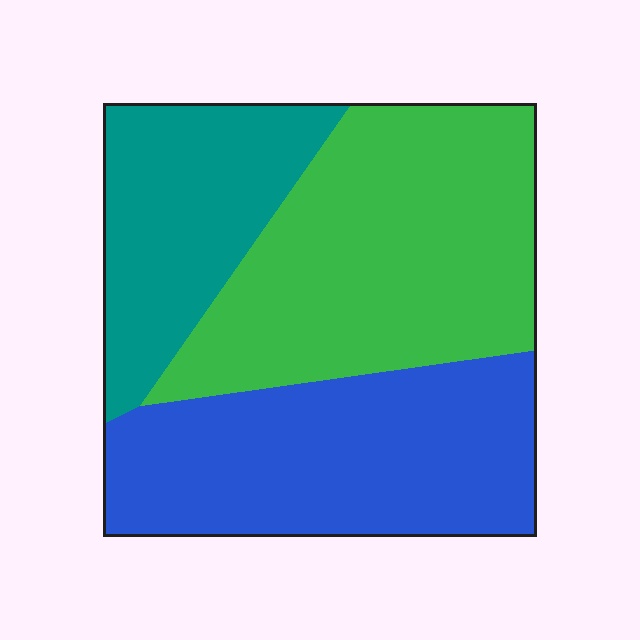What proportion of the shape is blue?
Blue takes up about three eighths (3/8) of the shape.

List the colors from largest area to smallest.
From largest to smallest: green, blue, teal.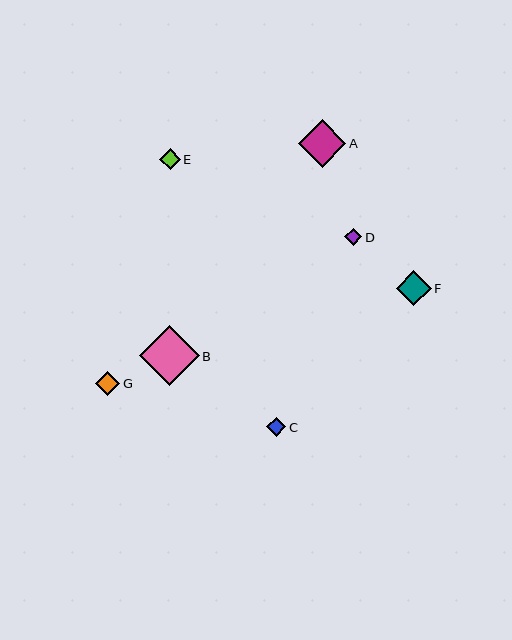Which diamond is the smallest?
Diamond D is the smallest with a size of approximately 18 pixels.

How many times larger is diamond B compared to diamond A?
Diamond B is approximately 1.3 times the size of diamond A.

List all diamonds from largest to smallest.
From largest to smallest: B, A, F, G, E, C, D.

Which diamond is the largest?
Diamond B is the largest with a size of approximately 60 pixels.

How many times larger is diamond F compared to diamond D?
Diamond F is approximately 2.0 times the size of diamond D.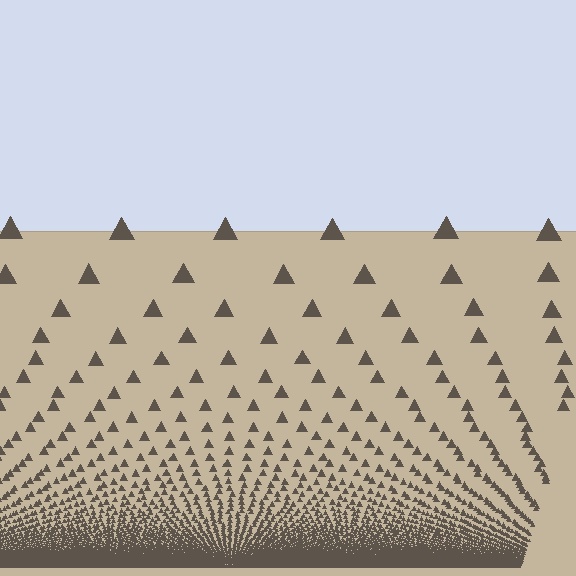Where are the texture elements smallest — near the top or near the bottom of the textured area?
Near the bottom.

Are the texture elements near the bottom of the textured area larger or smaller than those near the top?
Smaller. The gradient is inverted — elements near the bottom are smaller and denser.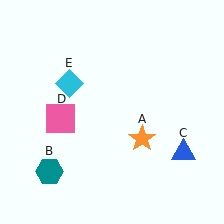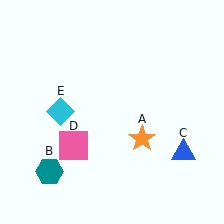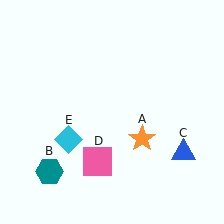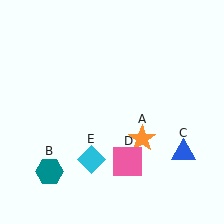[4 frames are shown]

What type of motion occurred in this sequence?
The pink square (object D), cyan diamond (object E) rotated counterclockwise around the center of the scene.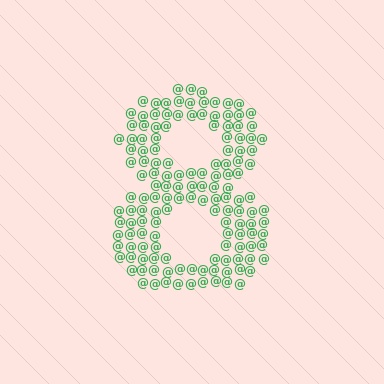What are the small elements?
The small elements are at signs.